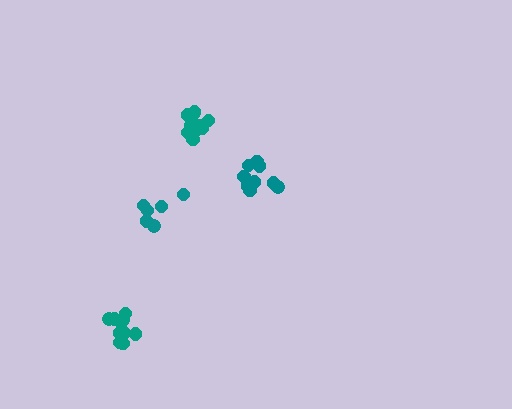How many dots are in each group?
Group 1: 11 dots, Group 2: 11 dots, Group 3: 6 dots, Group 4: 10 dots (38 total).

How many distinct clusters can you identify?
There are 4 distinct clusters.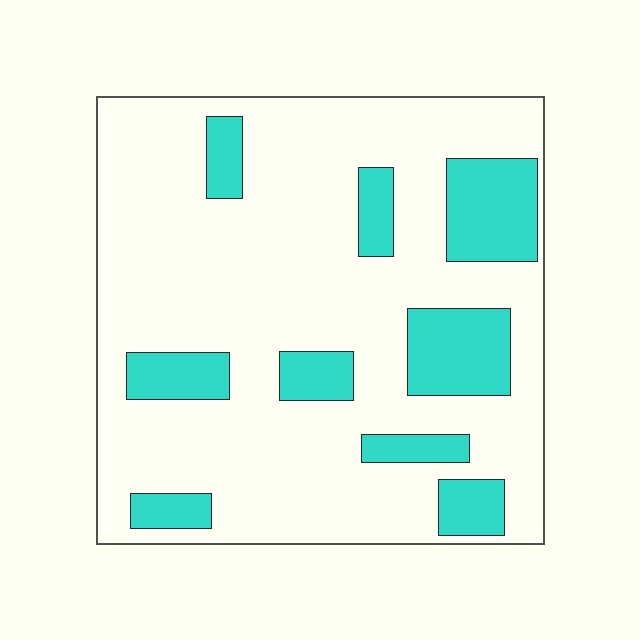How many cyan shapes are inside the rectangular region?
9.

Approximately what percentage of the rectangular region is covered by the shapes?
Approximately 20%.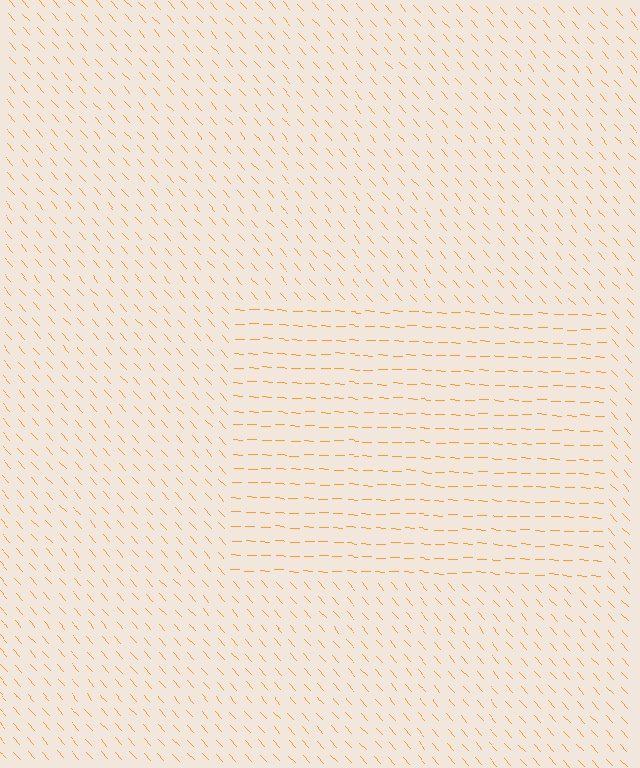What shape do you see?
I see a rectangle.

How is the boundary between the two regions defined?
The boundary is defined purely by a change in line orientation (approximately 45 degrees difference). All lines are the same color and thickness.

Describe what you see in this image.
The image is filled with small orange line segments. A rectangle region in the image has lines oriented differently from the surrounding lines, creating a visible texture boundary.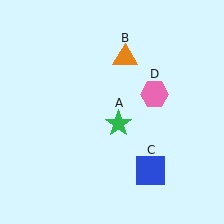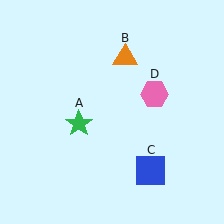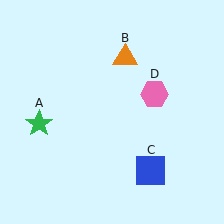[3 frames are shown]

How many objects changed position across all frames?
1 object changed position: green star (object A).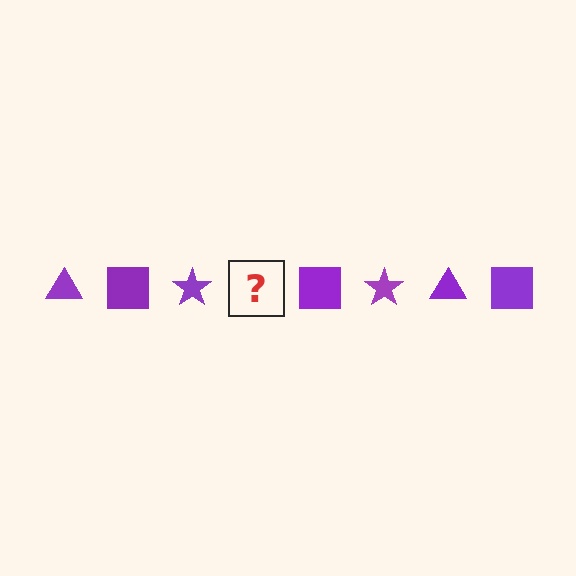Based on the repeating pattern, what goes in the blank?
The blank should be a purple triangle.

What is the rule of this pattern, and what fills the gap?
The rule is that the pattern cycles through triangle, square, star shapes in purple. The gap should be filled with a purple triangle.